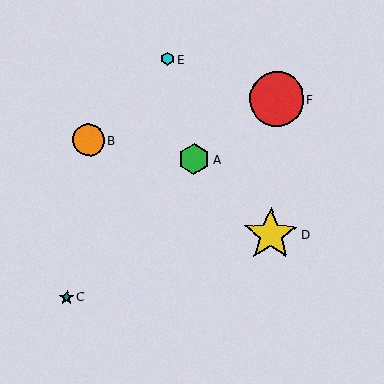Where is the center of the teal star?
The center of the teal star is at (67, 297).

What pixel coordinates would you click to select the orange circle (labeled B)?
Click at (88, 140) to select the orange circle B.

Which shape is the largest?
The yellow star (labeled D) is the largest.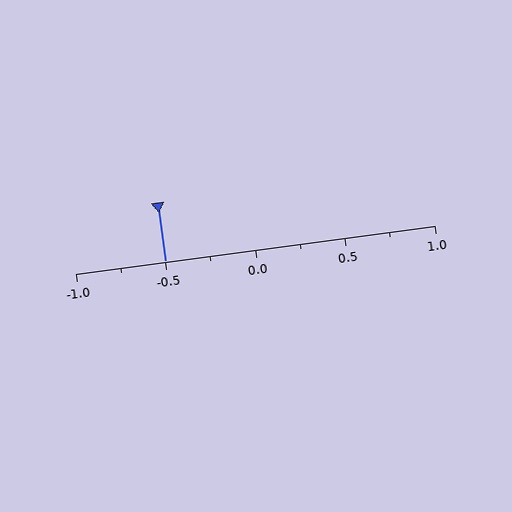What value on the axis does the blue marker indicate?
The marker indicates approximately -0.5.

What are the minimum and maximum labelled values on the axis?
The axis runs from -1.0 to 1.0.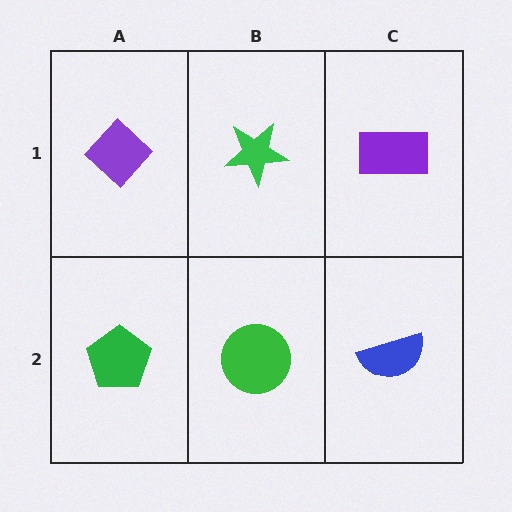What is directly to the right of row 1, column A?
A green star.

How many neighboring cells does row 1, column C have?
2.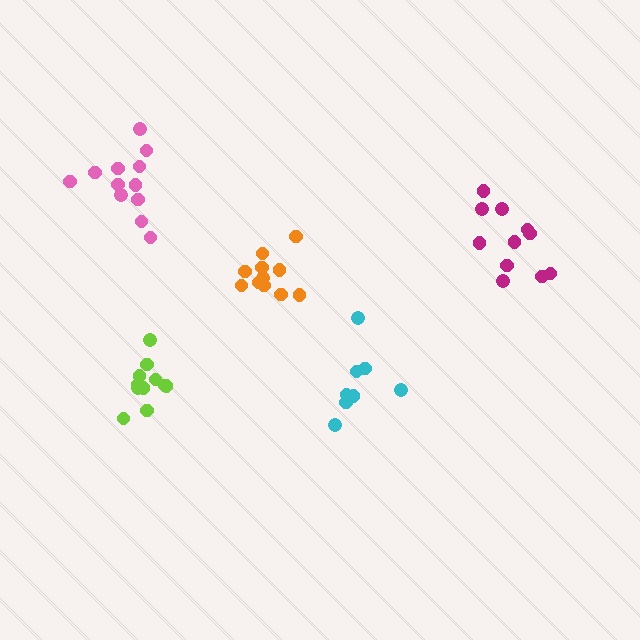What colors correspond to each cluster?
The clusters are colored: magenta, orange, cyan, lime, pink.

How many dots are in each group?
Group 1: 11 dots, Group 2: 11 dots, Group 3: 8 dots, Group 4: 11 dots, Group 5: 12 dots (53 total).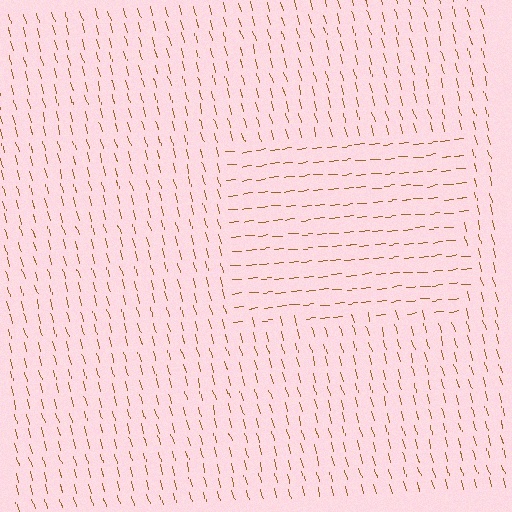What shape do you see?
I see a rectangle.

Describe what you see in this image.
The image is filled with small brown line segments. A rectangle region in the image has lines oriented differently from the surrounding lines, creating a visible texture boundary.